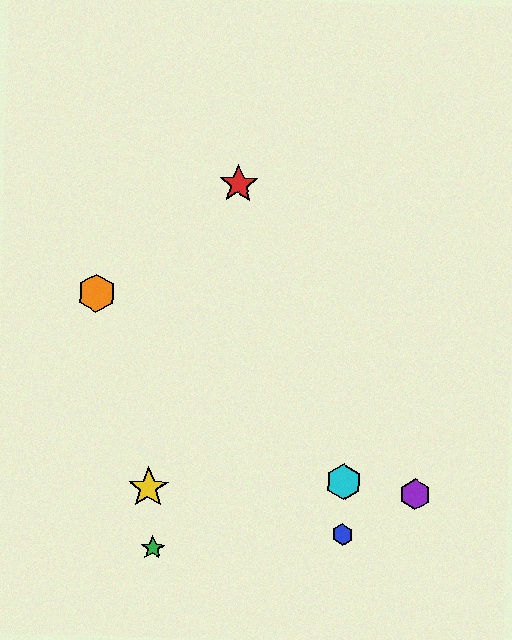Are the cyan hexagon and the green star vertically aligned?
No, the cyan hexagon is at x≈344 and the green star is at x≈153.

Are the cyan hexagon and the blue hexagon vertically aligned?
Yes, both are at x≈344.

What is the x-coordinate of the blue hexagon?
The blue hexagon is at x≈343.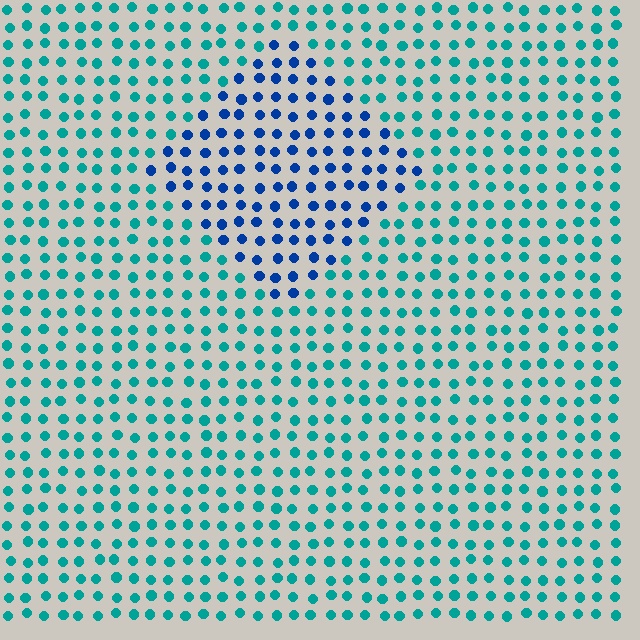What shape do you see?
I see a diamond.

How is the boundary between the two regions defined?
The boundary is defined purely by a slight shift in hue (about 43 degrees). Spacing, size, and orientation are identical on both sides.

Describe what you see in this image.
The image is filled with small teal elements in a uniform arrangement. A diamond-shaped region is visible where the elements are tinted to a slightly different hue, forming a subtle color boundary.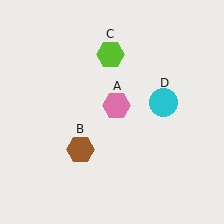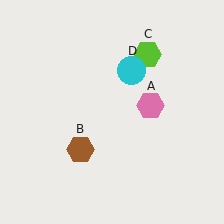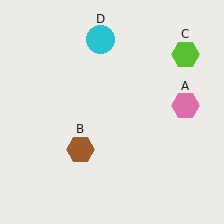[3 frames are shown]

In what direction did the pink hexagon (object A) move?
The pink hexagon (object A) moved right.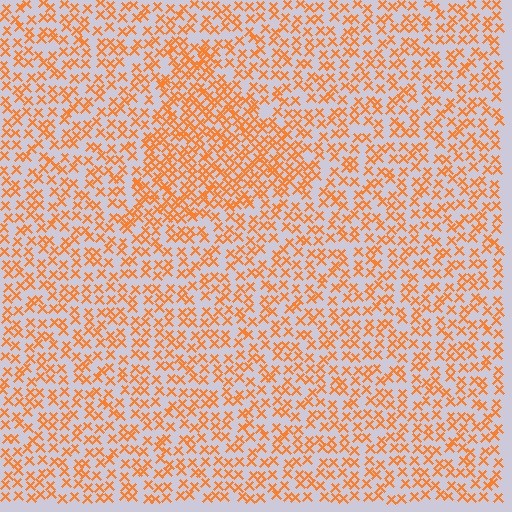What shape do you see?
I see a triangle.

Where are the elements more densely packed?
The elements are more densely packed inside the triangle boundary.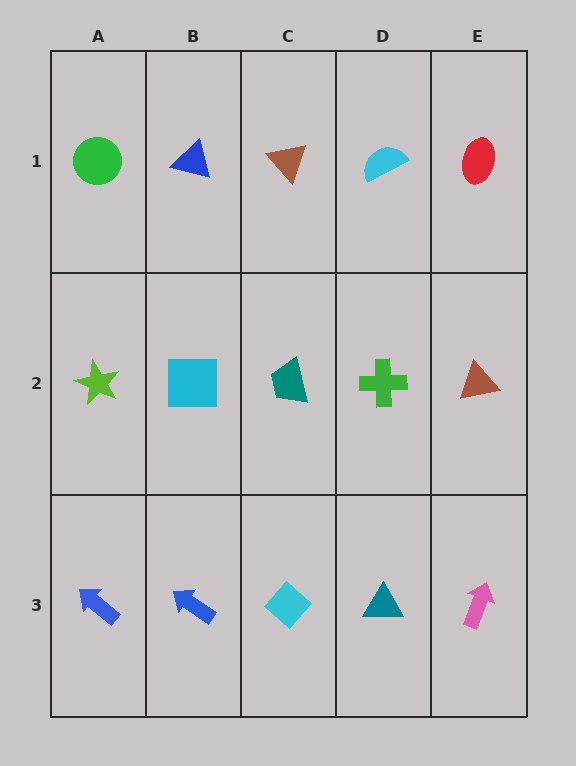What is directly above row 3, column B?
A cyan square.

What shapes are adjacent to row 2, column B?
A blue triangle (row 1, column B), a blue arrow (row 3, column B), a lime star (row 2, column A), a teal trapezoid (row 2, column C).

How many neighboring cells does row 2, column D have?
4.